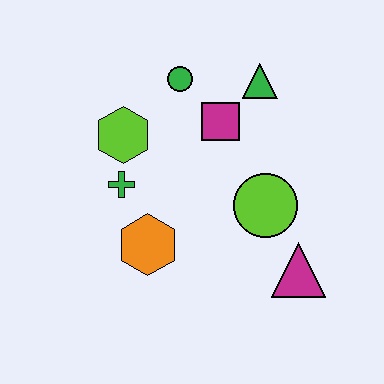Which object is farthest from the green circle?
The magenta triangle is farthest from the green circle.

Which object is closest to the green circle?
The magenta square is closest to the green circle.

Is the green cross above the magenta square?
No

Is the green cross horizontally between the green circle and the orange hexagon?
No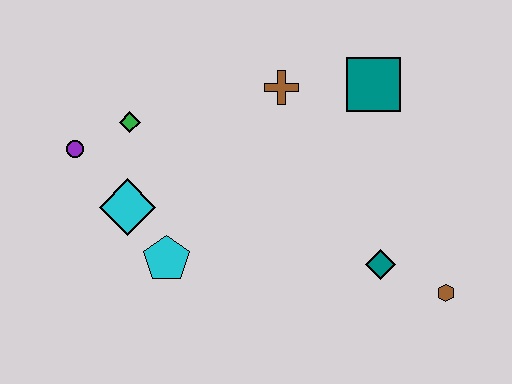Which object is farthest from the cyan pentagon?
The brown hexagon is farthest from the cyan pentagon.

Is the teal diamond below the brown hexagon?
No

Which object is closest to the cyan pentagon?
The cyan diamond is closest to the cyan pentagon.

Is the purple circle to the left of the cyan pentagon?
Yes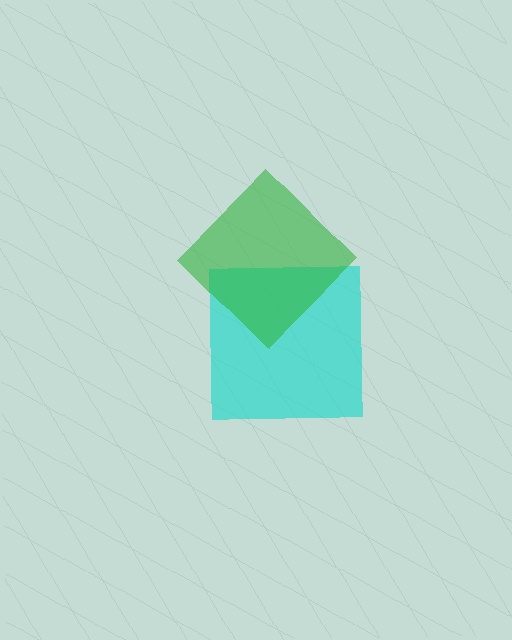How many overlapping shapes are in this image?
There are 2 overlapping shapes in the image.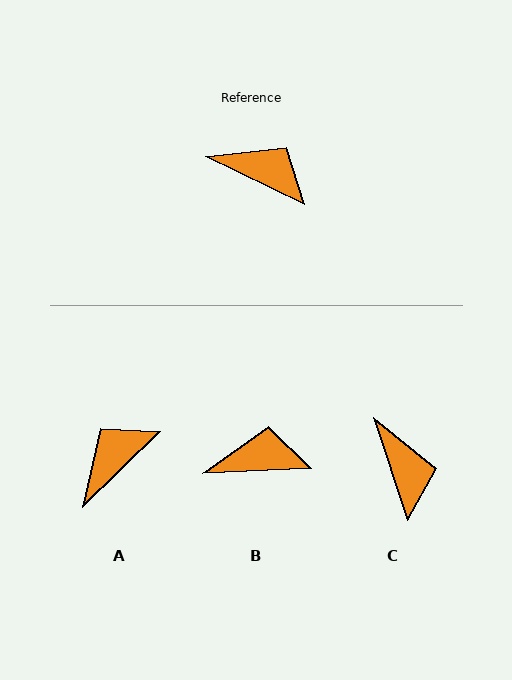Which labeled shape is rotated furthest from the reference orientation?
A, about 70 degrees away.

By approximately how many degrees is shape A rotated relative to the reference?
Approximately 70 degrees counter-clockwise.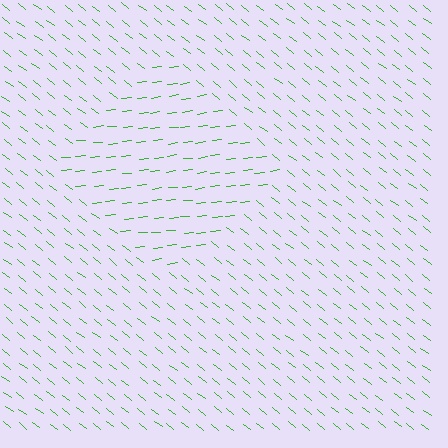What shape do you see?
I see a diamond.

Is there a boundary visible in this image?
Yes, there is a texture boundary formed by a change in line orientation.